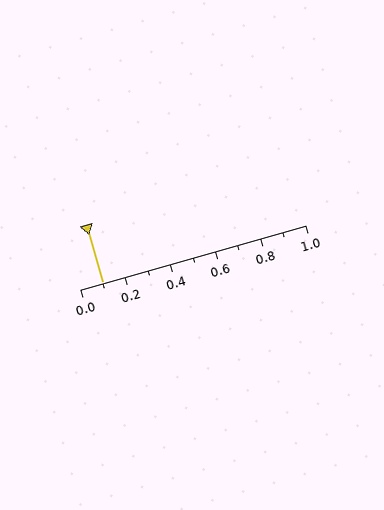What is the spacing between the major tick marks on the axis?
The major ticks are spaced 0.2 apart.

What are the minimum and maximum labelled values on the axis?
The axis runs from 0.0 to 1.0.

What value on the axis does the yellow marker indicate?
The marker indicates approximately 0.1.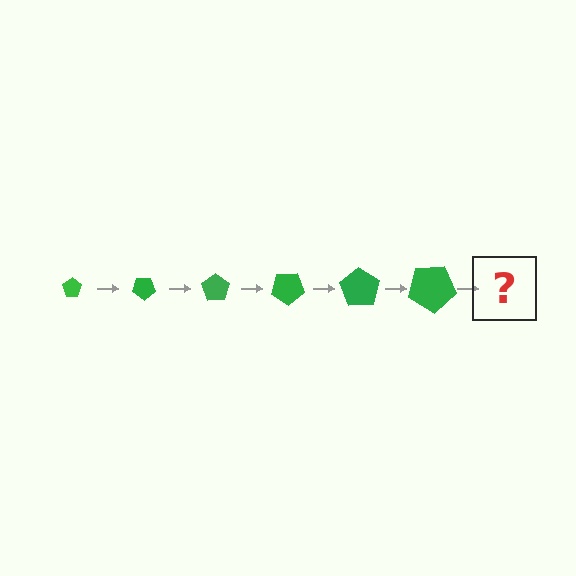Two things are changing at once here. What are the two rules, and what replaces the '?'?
The two rules are that the pentagon grows larger each step and it rotates 35 degrees each step. The '?' should be a pentagon, larger than the previous one and rotated 210 degrees from the start.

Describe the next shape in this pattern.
It should be a pentagon, larger than the previous one and rotated 210 degrees from the start.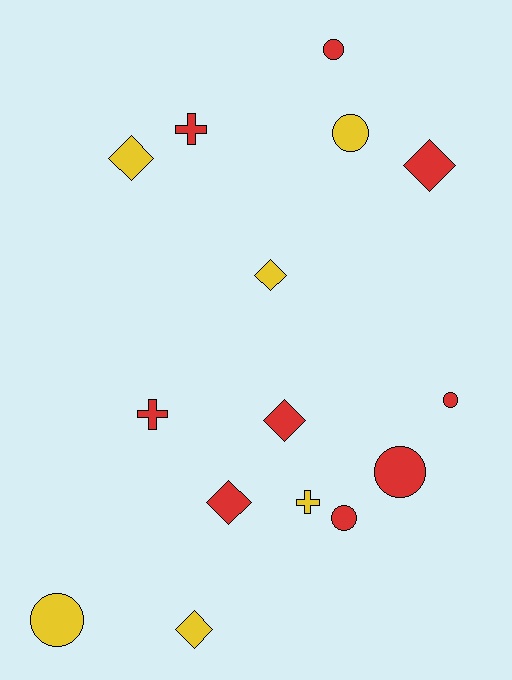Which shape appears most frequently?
Diamond, with 6 objects.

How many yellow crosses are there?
There is 1 yellow cross.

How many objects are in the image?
There are 15 objects.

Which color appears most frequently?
Red, with 9 objects.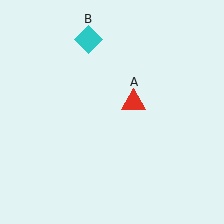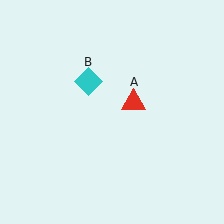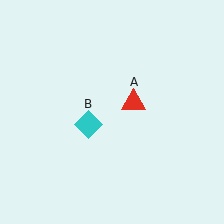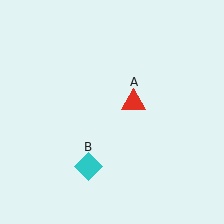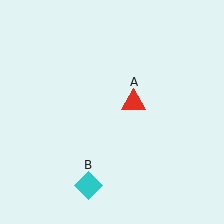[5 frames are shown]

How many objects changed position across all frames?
1 object changed position: cyan diamond (object B).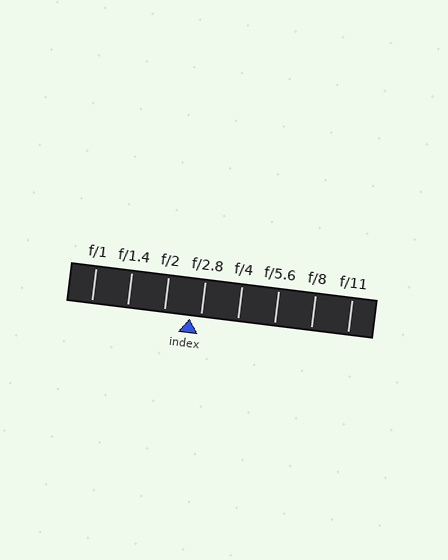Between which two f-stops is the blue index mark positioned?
The index mark is between f/2 and f/2.8.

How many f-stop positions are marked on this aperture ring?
There are 8 f-stop positions marked.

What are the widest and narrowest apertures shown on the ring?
The widest aperture shown is f/1 and the narrowest is f/11.